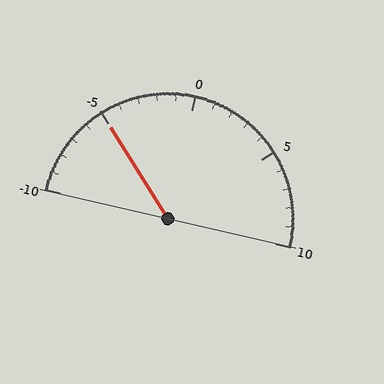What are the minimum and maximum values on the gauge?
The gauge ranges from -10 to 10.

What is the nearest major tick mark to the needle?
The nearest major tick mark is -5.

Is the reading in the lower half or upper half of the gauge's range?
The reading is in the lower half of the range (-10 to 10).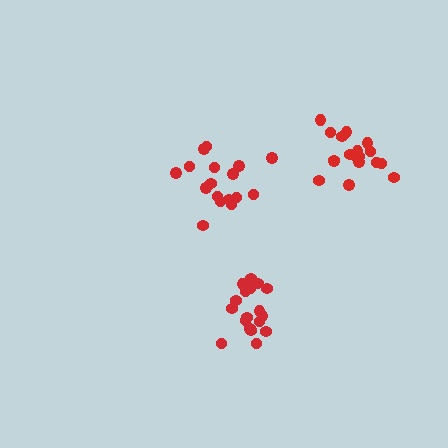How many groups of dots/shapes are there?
There are 3 groups.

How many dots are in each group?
Group 1: 18 dots, Group 2: 17 dots, Group 3: 18 dots (53 total).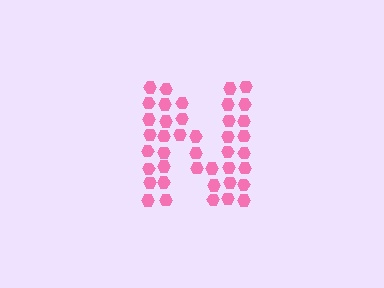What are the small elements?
The small elements are hexagons.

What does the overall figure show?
The overall figure shows the letter N.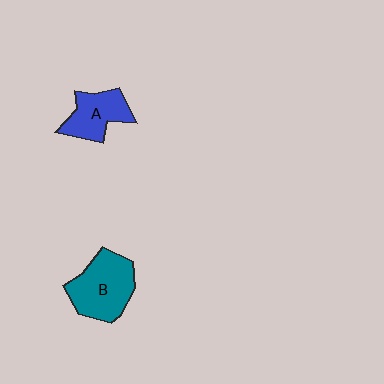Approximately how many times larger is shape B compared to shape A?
Approximately 1.4 times.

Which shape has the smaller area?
Shape A (blue).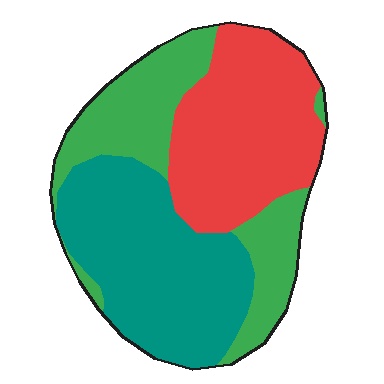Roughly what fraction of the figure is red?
Red takes up between a quarter and a half of the figure.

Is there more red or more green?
Red.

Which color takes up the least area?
Green, at roughly 30%.